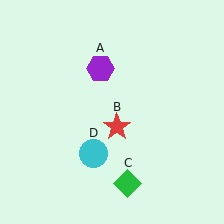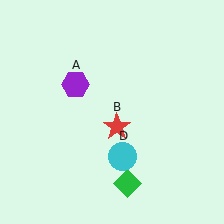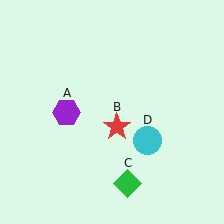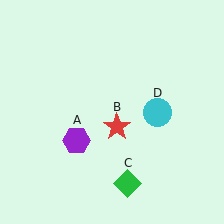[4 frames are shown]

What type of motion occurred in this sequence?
The purple hexagon (object A), cyan circle (object D) rotated counterclockwise around the center of the scene.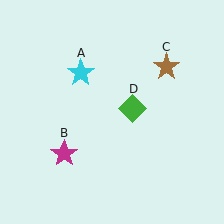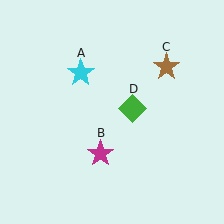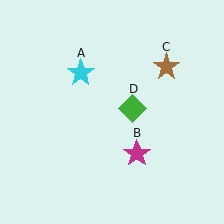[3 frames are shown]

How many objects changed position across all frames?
1 object changed position: magenta star (object B).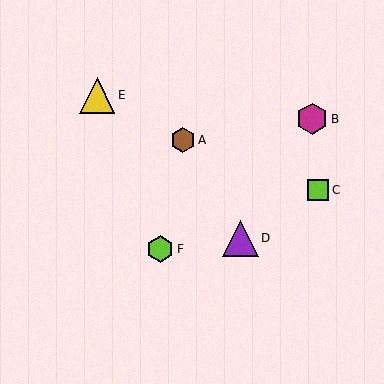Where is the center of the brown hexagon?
The center of the brown hexagon is at (183, 140).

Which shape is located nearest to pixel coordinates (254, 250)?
The purple triangle (labeled D) at (240, 238) is nearest to that location.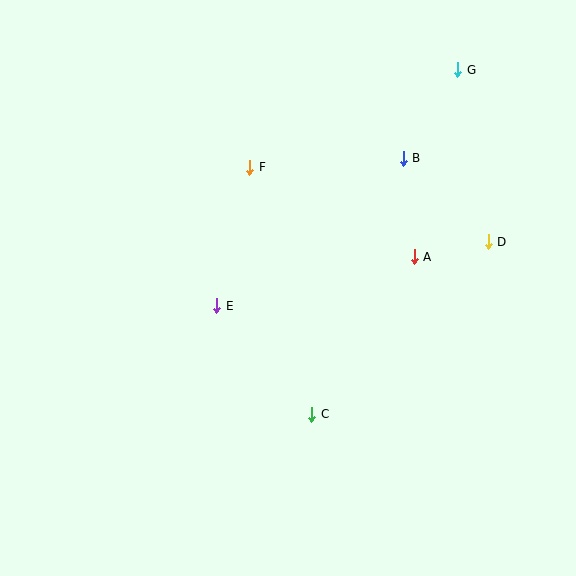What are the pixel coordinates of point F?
Point F is at (250, 167).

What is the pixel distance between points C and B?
The distance between C and B is 272 pixels.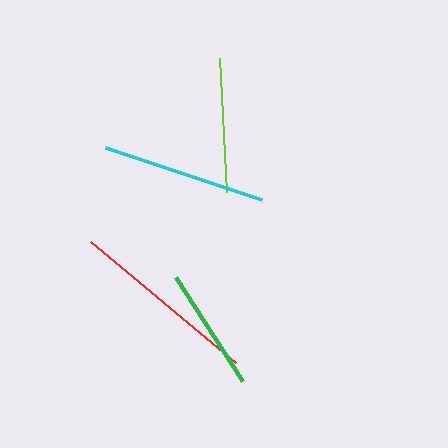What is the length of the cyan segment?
The cyan segment is approximately 164 pixels long.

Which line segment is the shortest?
The green line is the shortest at approximately 123 pixels.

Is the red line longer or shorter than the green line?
The red line is longer than the green line.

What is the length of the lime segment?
The lime segment is approximately 134 pixels long.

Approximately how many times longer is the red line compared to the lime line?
The red line is approximately 1.4 times the length of the lime line.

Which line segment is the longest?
The red line is the longest at approximately 189 pixels.